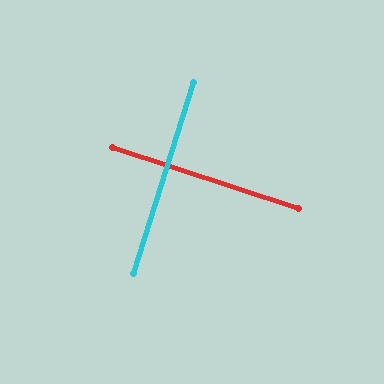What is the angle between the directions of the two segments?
Approximately 90 degrees.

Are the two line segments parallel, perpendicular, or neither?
Perpendicular — they meet at approximately 90°.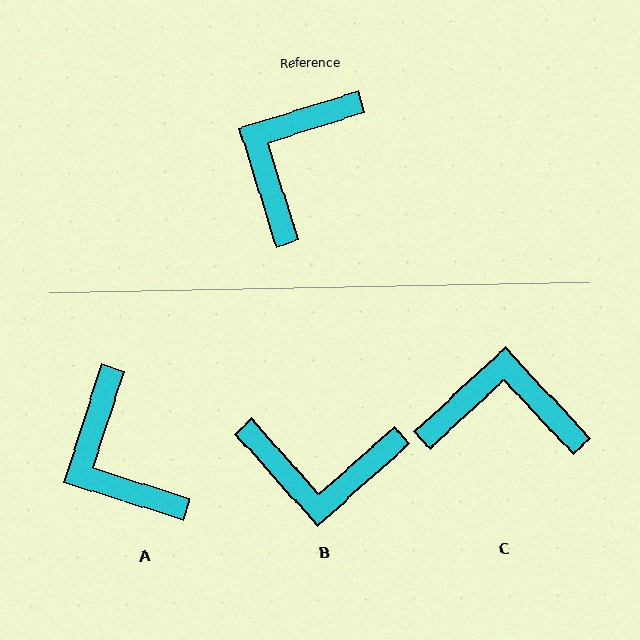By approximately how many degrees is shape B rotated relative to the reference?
Approximately 114 degrees counter-clockwise.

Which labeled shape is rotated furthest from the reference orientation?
B, about 114 degrees away.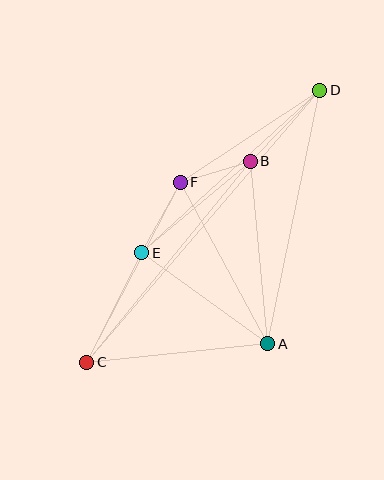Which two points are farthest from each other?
Points C and D are farthest from each other.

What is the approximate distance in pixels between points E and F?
The distance between E and F is approximately 80 pixels.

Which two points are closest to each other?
Points B and F are closest to each other.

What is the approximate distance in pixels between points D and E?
The distance between D and E is approximately 241 pixels.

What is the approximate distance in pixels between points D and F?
The distance between D and F is approximately 167 pixels.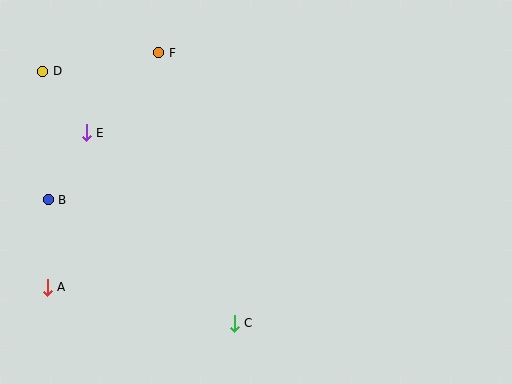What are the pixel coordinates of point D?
Point D is at (43, 71).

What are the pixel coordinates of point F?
Point F is at (159, 53).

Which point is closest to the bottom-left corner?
Point A is closest to the bottom-left corner.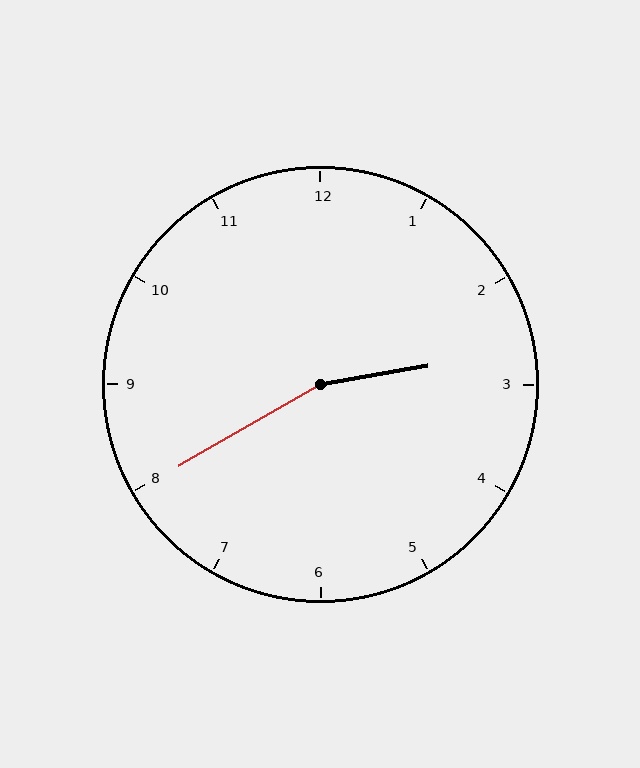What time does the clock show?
2:40.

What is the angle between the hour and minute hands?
Approximately 160 degrees.